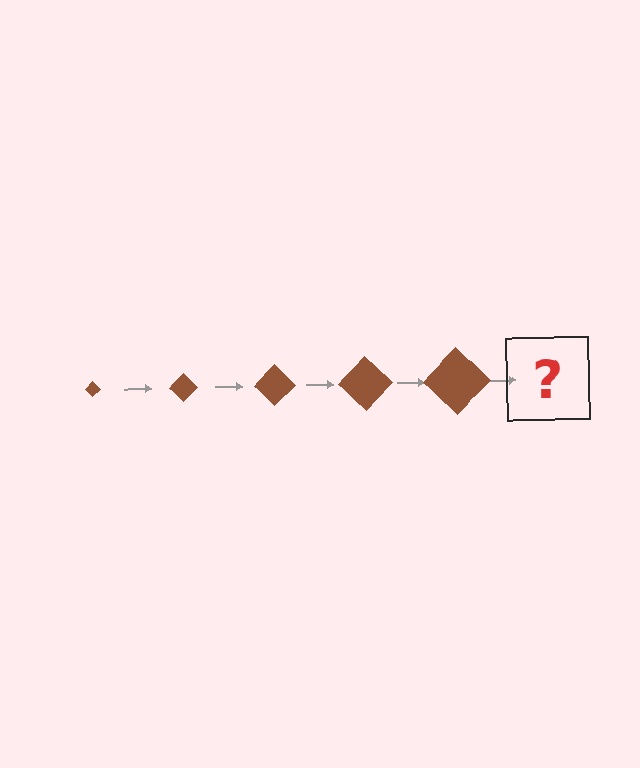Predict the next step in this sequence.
The next step is a brown diamond, larger than the previous one.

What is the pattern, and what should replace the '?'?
The pattern is that the diamond gets progressively larger each step. The '?' should be a brown diamond, larger than the previous one.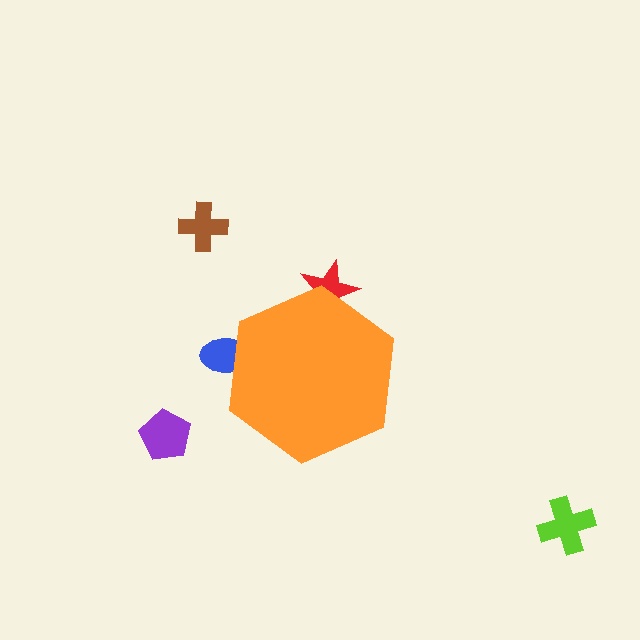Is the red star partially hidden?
Yes, the red star is partially hidden behind the orange hexagon.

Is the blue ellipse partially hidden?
Yes, the blue ellipse is partially hidden behind the orange hexagon.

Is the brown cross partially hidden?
No, the brown cross is fully visible.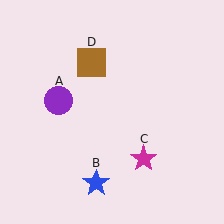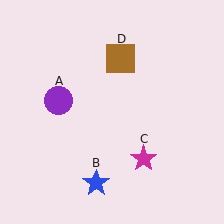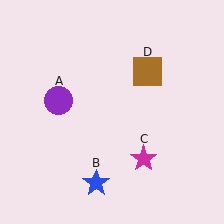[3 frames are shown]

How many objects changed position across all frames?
1 object changed position: brown square (object D).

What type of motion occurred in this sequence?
The brown square (object D) rotated clockwise around the center of the scene.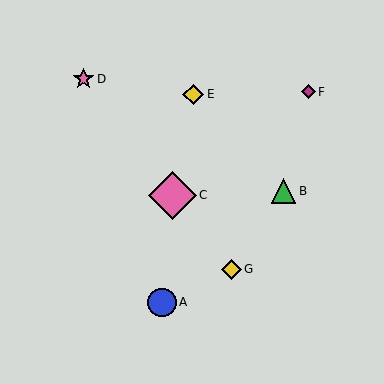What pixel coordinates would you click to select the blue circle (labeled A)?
Click at (162, 302) to select the blue circle A.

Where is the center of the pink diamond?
The center of the pink diamond is at (172, 195).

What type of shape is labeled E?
Shape E is a yellow diamond.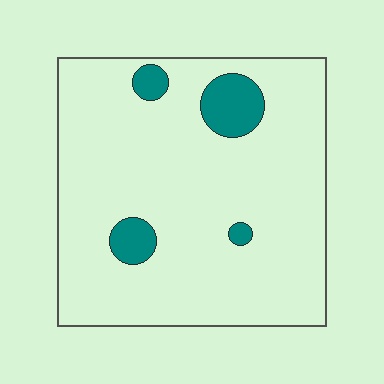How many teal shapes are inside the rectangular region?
4.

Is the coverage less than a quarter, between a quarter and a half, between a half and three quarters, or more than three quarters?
Less than a quarter.